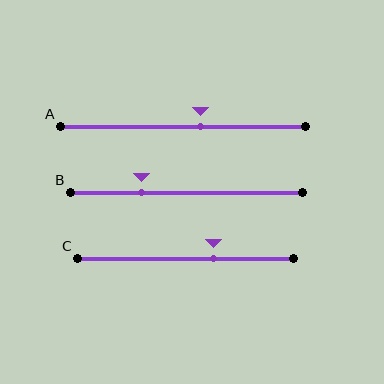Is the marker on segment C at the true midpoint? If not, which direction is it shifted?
No, the marker on segment C is shifted to the right by about 13% of the segment length.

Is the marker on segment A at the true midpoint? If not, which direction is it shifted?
No, the marker on segment A is shifted to the right by about 7% of the segment length.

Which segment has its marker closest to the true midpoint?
Segment A has its marker closest to the true midpoint.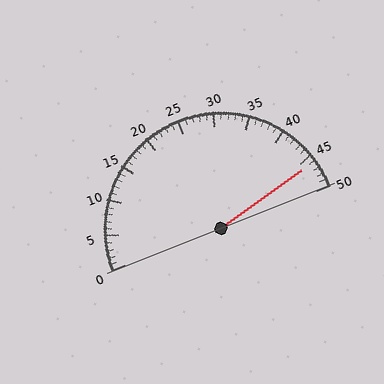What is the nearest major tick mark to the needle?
The nearest major tick mark is 45.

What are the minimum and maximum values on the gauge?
The gauge ranges from 0 to 50.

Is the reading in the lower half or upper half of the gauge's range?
The reading is in the upper half of the range (0 to 50).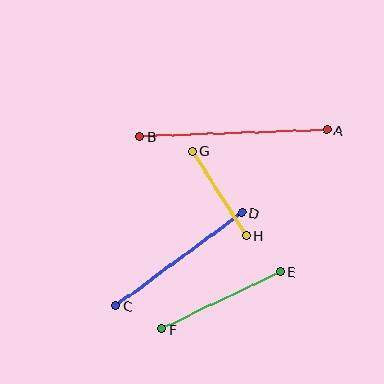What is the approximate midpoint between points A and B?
The midpoint is at approximately (233, 133) pixels.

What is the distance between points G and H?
The distance is approximately 100 pixels.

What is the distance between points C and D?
The distance is approximately 156 pixels.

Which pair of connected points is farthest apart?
Points A and B are farthest apart.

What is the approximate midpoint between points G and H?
The midpoint is at approximately (219, 193) pixels.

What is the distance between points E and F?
The distance is approximately 132 pixels.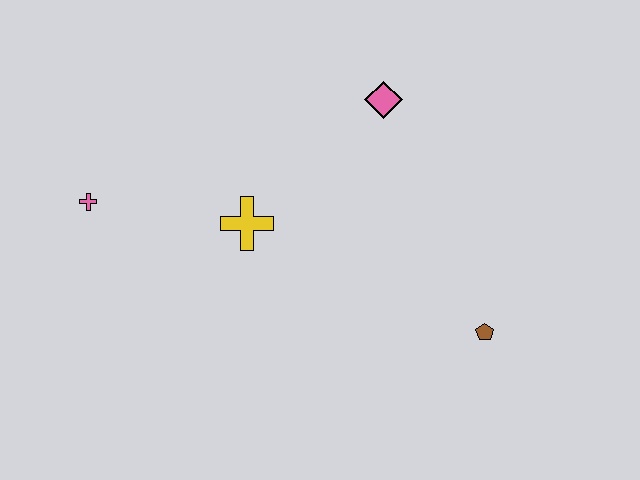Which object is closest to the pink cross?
The yellow cross is closest to the pink cross.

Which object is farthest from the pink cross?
The brown pentagon is farthest from the pink cross.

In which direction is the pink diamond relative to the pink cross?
The pink diamond is to the right of the pink cross.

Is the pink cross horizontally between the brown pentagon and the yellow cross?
No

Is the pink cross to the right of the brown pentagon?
No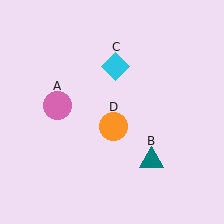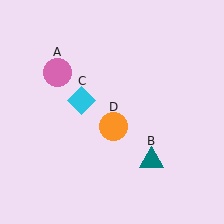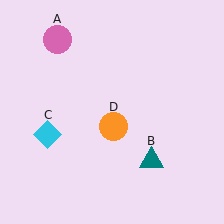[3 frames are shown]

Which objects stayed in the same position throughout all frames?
Teal triangle (object B) and orange circle (object D) remained stationary.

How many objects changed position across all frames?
2 objects changed position: pink circle (object A), cyan diamond (object C).